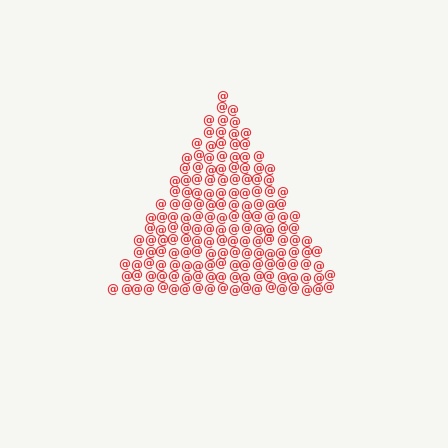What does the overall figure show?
The overall figure shows a triangle.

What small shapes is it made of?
It is made of small at signs.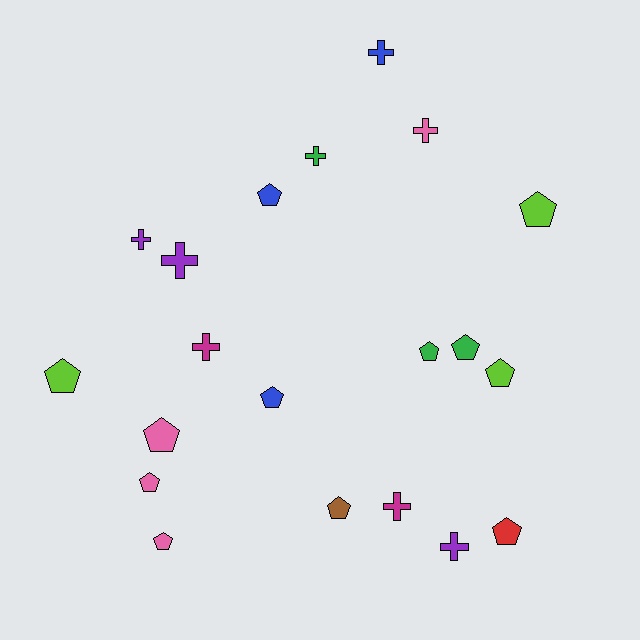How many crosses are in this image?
There are 8 crosses.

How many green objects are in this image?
There are 3 green objects.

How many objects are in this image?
There are 20 objects.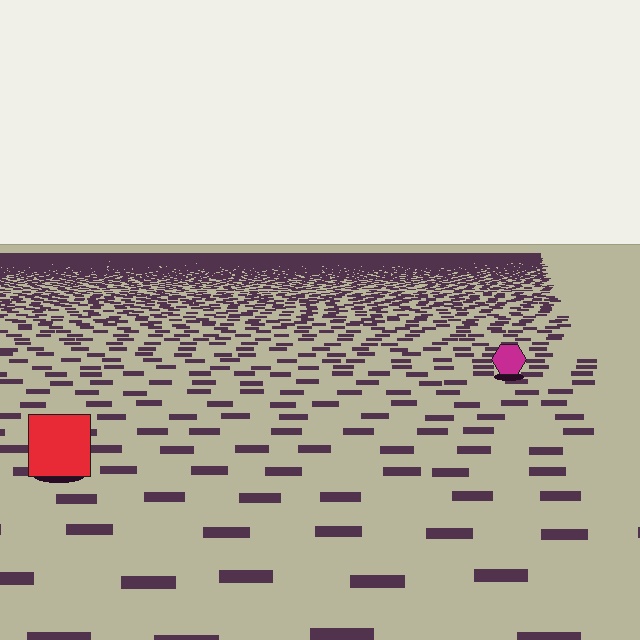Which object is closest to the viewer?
The red square is closest. The texture marks near it are larger and more spread out.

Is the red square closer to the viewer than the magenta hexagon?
Yes. The red square is closer — you can tell from the texture gradient: the ground texture is coarser near it.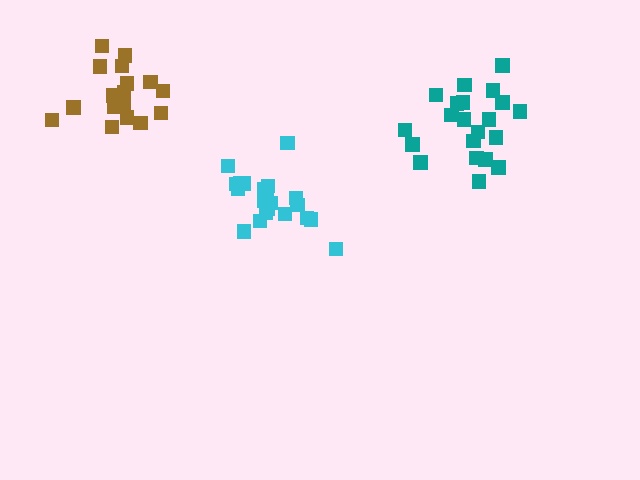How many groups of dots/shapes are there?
There are 3 groups.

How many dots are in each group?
Group 1: 21 dots, Group 2: 17 dots, Group 3: 21 dots (59 total).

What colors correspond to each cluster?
The clusters are colored: cyan, brown, teal.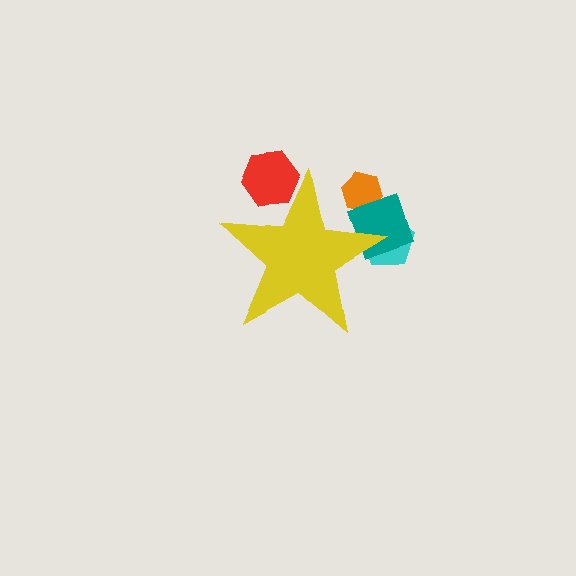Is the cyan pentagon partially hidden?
Yes, the cyan pentagon is partially hidden behind the yellow star.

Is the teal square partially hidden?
Yes, the teal square is partially hidden behind the yellow star.